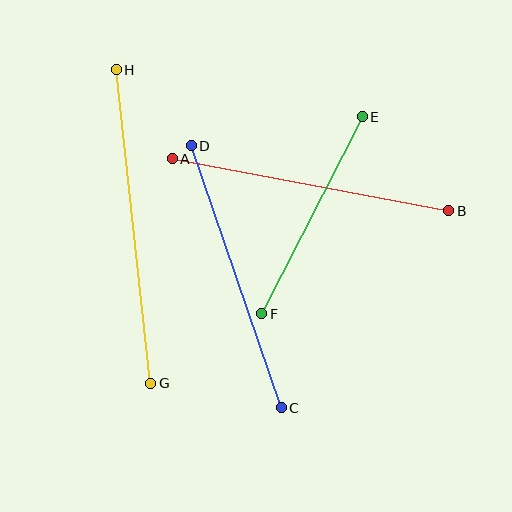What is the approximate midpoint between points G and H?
The midpoint is at approximately (134, 227) pixels.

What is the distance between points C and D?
The distance is approximately 277 pixels.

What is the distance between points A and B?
The distance is approximately 281 pixels.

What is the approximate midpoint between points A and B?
The midpoint is at approximately (311, 185) pixels.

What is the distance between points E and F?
The distance is approximately 221 pixels.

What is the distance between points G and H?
The distance is approximately 315 pixels.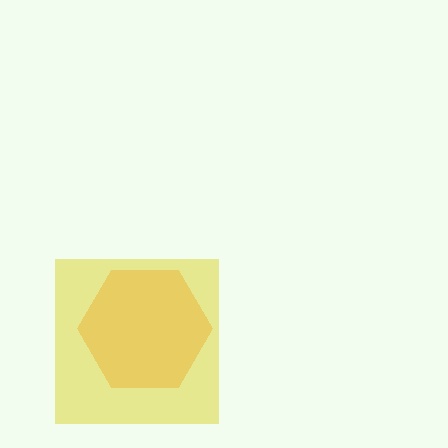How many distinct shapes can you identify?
There are 2 distinct shapes: an orange hexagon, a yellow square.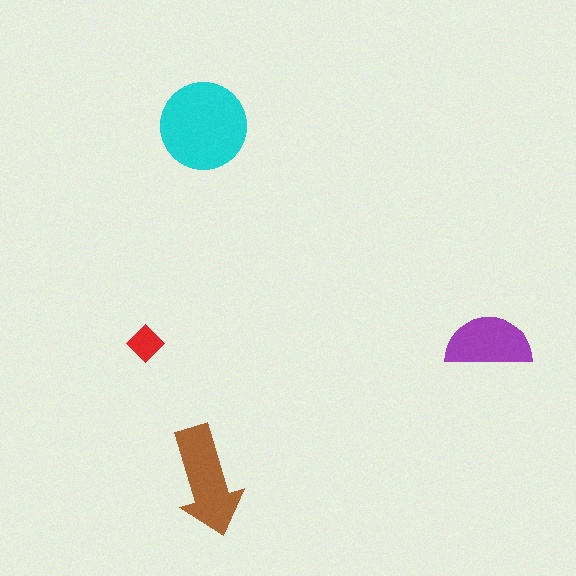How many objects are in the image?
There are 4 objects in the image.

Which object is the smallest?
The red diamond.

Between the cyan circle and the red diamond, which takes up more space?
The cyan circle.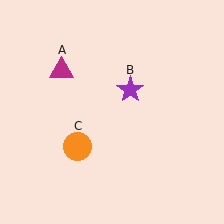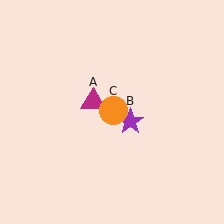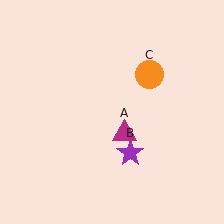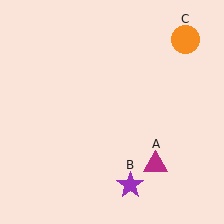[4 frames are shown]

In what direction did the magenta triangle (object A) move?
The magenta triangle (object A) moved down and to the right.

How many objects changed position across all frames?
3 objects changed position: magenta triangle (object A), purple star (object B), orange circle (object C).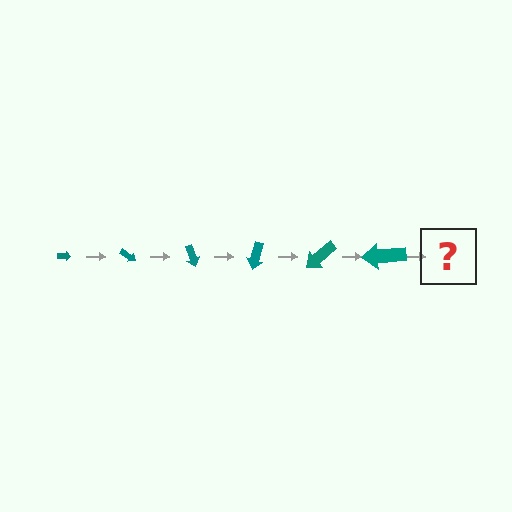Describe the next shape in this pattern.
It should be an arrow, larger than the previous one and rotated 210 degrees from the start.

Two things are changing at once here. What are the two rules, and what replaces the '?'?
The two rules are that the arrow grows larger each step and it rotates 35 degrees each step. The '?' should be an arrow, larger than the previous one and rotated 210 degrees from the start.